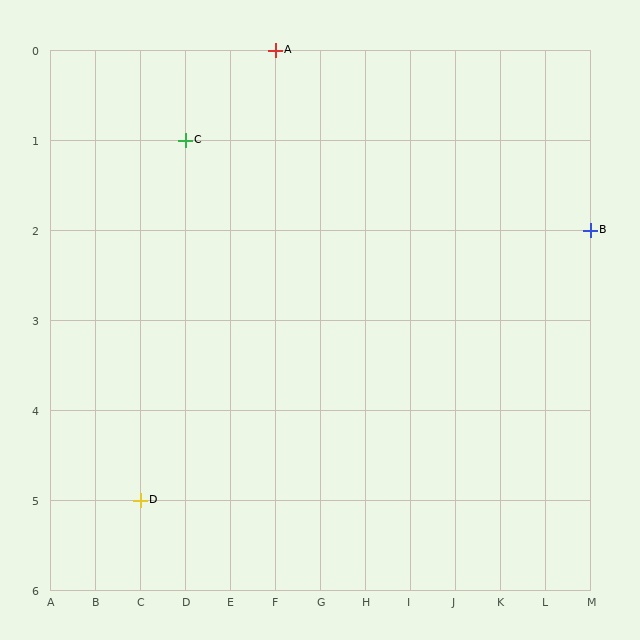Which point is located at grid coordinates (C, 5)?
Point D is at (C, 5).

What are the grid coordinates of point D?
Point D is at grid coordinates (C, 5).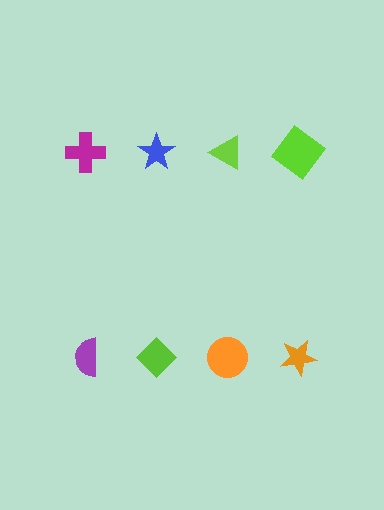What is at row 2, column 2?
A lime diamond.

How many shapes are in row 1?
4 shapes.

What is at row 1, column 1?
A magenta cross.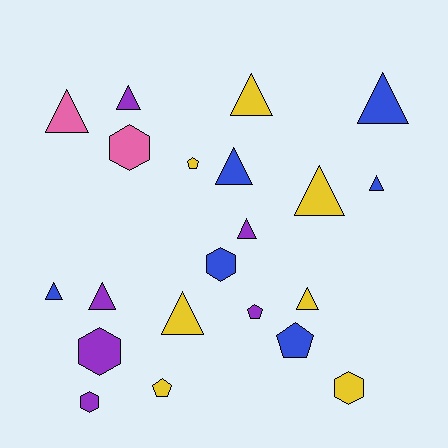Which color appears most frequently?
Yellow, with 7 objects.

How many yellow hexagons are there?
There is 1 yellow hexagon.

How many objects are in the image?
There are 21 objects.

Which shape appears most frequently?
Triangle, with 12 objects.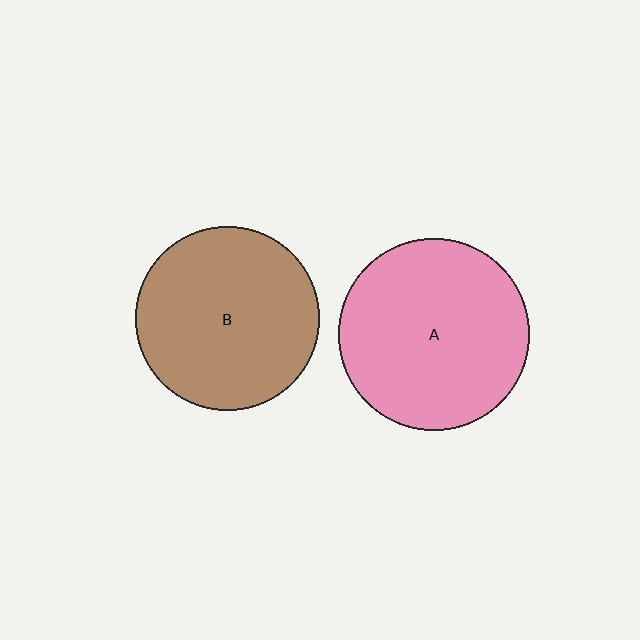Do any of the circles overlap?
No, none of the circles overlap.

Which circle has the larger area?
Circle A (pink).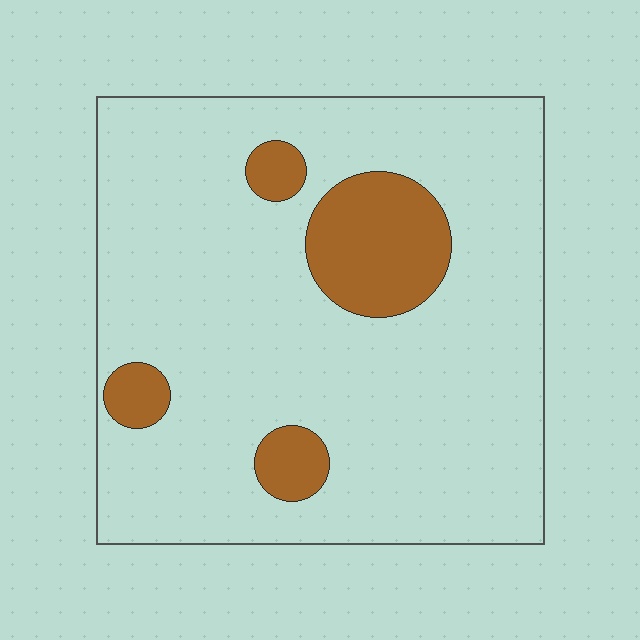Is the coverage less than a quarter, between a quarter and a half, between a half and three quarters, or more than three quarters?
Less than a quarter.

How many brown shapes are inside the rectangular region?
4.